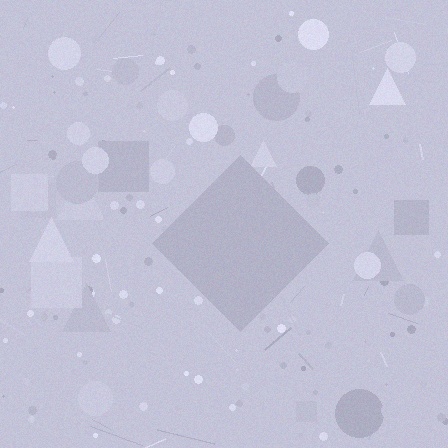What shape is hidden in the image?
A diamond is hidden in the image.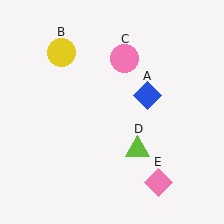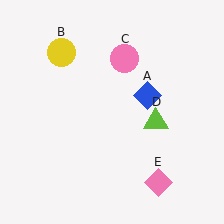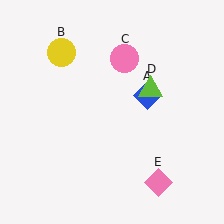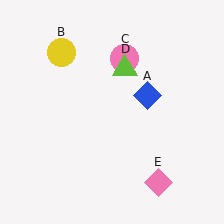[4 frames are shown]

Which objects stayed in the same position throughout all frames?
Blue diamond (object A) and yellow circle (object B) and pink circle (object C) and pink diamond (object E) remained stationary.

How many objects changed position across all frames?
1 object changed position: lime triangle (object D).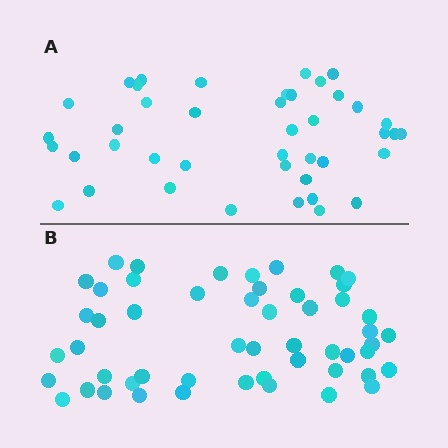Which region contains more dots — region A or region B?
Region B (the bottom region) has more dots.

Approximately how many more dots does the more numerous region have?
Region B has roughly 10 or so more dots than region A.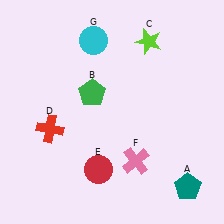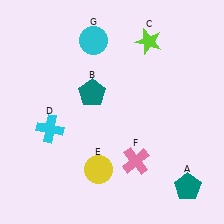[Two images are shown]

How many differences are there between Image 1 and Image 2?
There are 3 differences between the two images.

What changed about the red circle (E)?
In Image 1, E is red. In Image 2, it changed to yellow.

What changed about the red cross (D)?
In Image 1, D is red. In Image 2, it changed to cyan.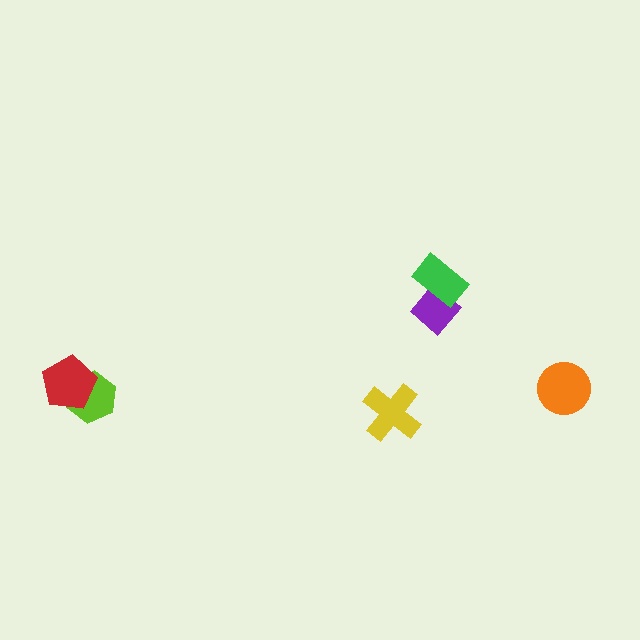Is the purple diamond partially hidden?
Yes, it is partially covered by another shape.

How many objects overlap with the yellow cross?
0 objects overlap with the yellow cross.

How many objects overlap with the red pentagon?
1 object overlaps with the red pentagon.